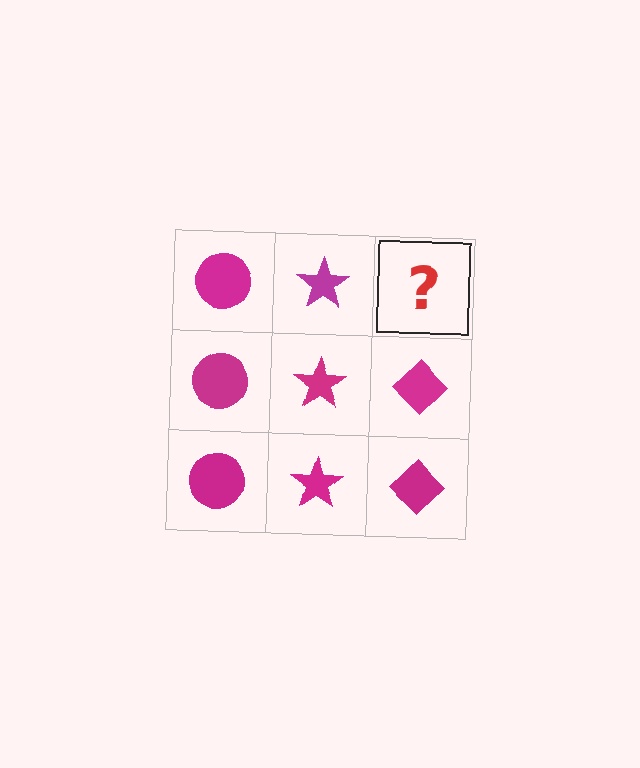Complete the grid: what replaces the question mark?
The question mark should be replaced with a magenta diamond.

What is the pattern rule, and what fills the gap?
The rule is that each column has a consistent shape. The gap should be filled with a magenta diamond.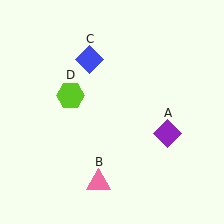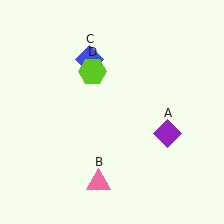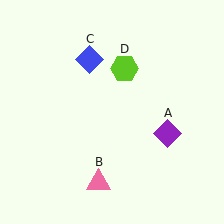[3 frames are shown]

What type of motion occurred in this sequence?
The lime hexagon (object D) rotated clockwise around the center of the scene.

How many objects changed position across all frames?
1 object changed position: lime hexagon (object D).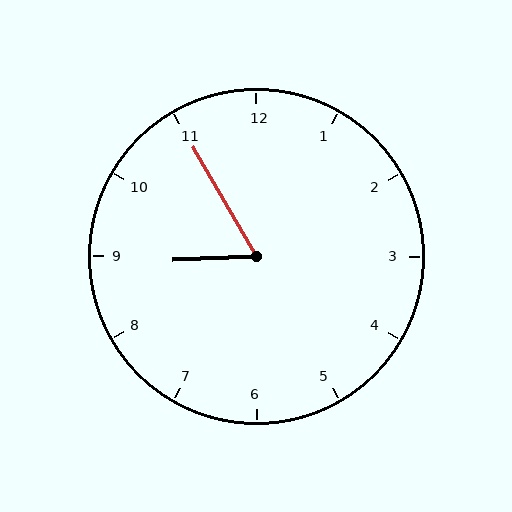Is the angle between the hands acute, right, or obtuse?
It is acute.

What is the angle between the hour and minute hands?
Approximately 62 degrees.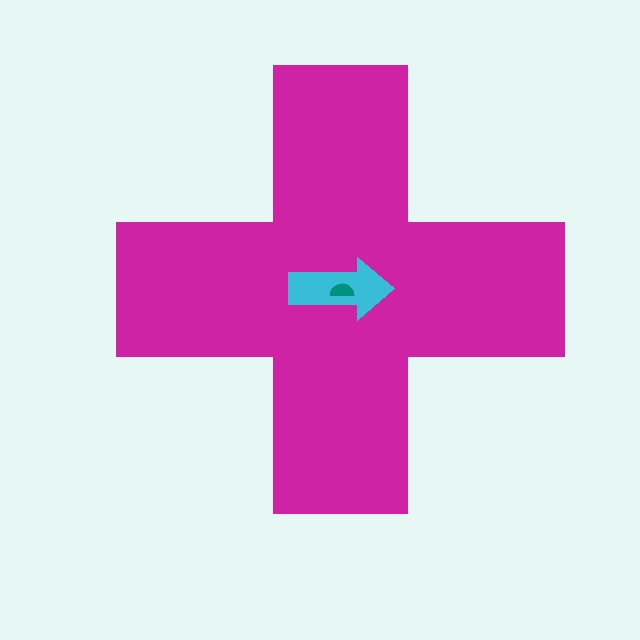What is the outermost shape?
The magenta cross.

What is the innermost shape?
The teal semicircle.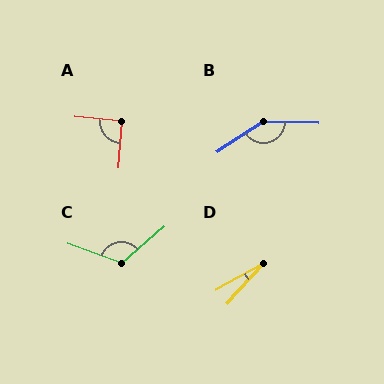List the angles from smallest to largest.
D (18°), A (92°), C (119°), B (145°).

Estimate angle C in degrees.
Approximately 119 degrees.